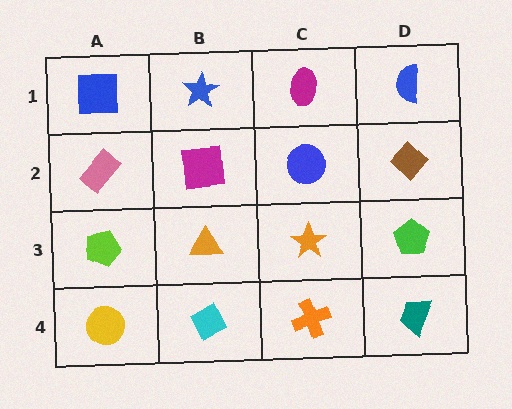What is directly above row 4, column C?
An orange star.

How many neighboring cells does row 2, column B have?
4.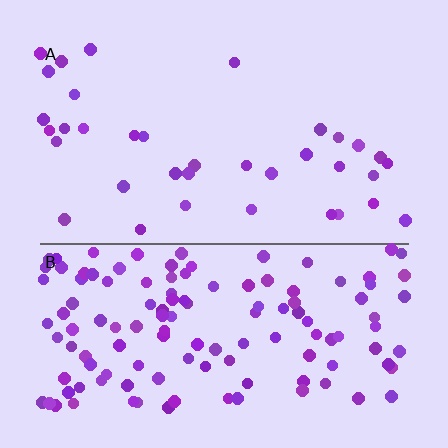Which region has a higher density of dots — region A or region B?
B (the bottom).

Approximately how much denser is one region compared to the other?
Approximately 3.6× — region B over region A.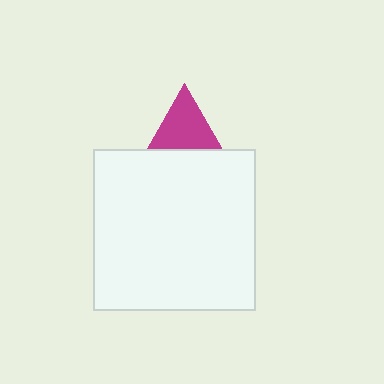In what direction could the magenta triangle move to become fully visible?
The magenta triangle could move up. That would shift it out from behind the white square entirely.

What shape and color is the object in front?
The object in front is a white square.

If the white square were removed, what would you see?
You would see the complete magenta triangle.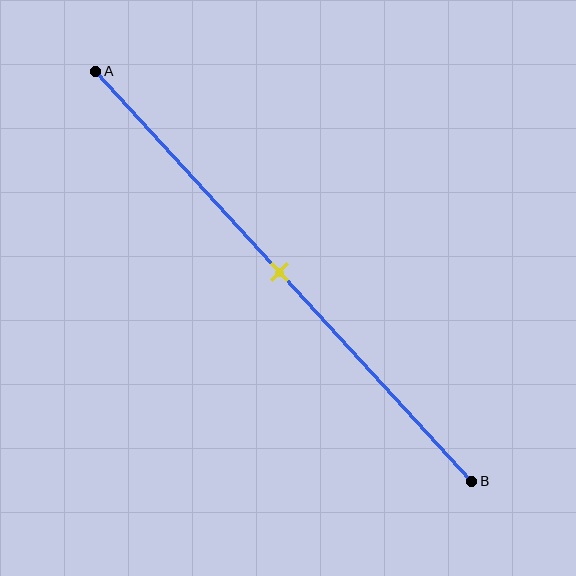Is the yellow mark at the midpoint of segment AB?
Yes, the mark is approximately at the midpoint.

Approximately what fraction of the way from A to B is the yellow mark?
The yellow mark is approximately 50% of the way from A to B.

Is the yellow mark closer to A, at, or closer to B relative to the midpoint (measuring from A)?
The yellow mark is approximately at the midpoint of segment AB.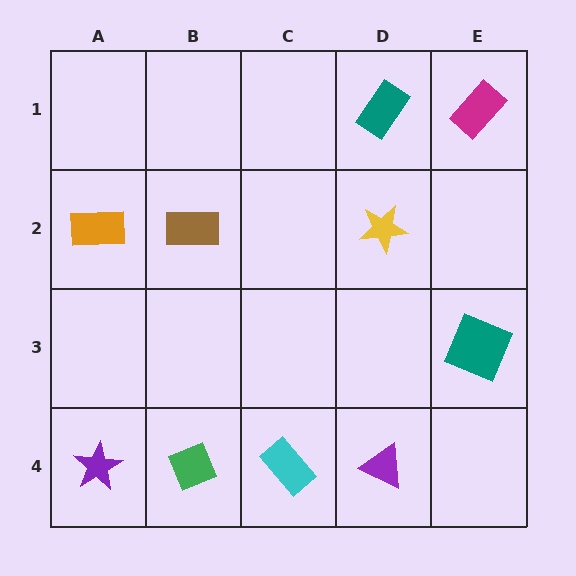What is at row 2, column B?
A brown rectangle.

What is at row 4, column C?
A cyan rectangle.